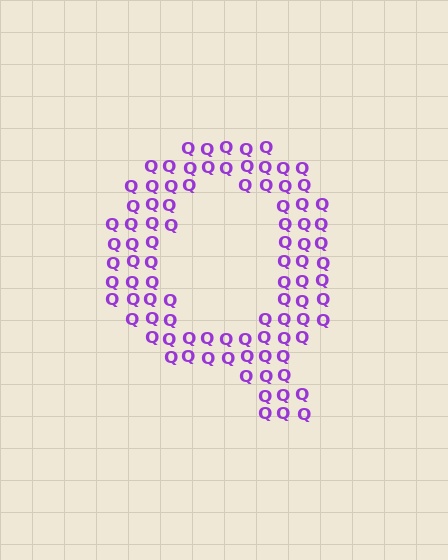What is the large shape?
The large shape is the letter Q.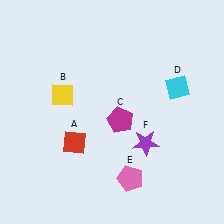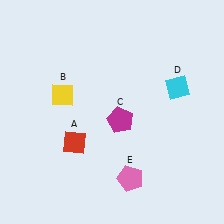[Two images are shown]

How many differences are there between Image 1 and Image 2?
There is 1 difference between the two images.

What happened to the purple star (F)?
The purple star (F) was removed in Image 2. It was in the bottom-right area of Image 1.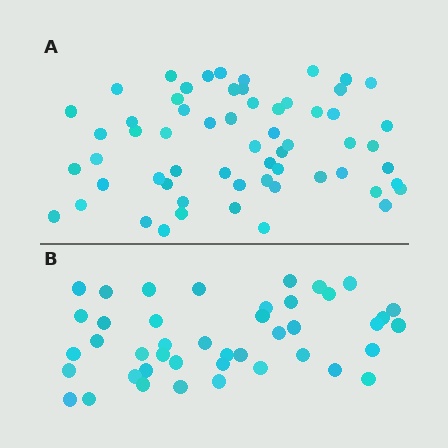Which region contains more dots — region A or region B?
Region A (the top region) has more dots.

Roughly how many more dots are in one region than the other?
Region A has approximately 15 more dots than region B.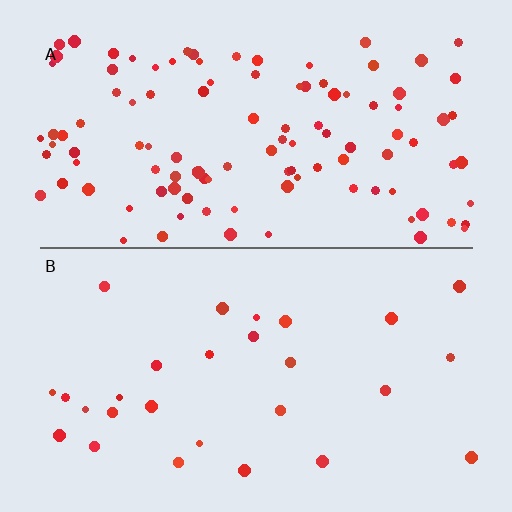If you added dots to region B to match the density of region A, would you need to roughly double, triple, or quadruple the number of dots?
Approximately quadruple.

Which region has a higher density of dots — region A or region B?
A (the top).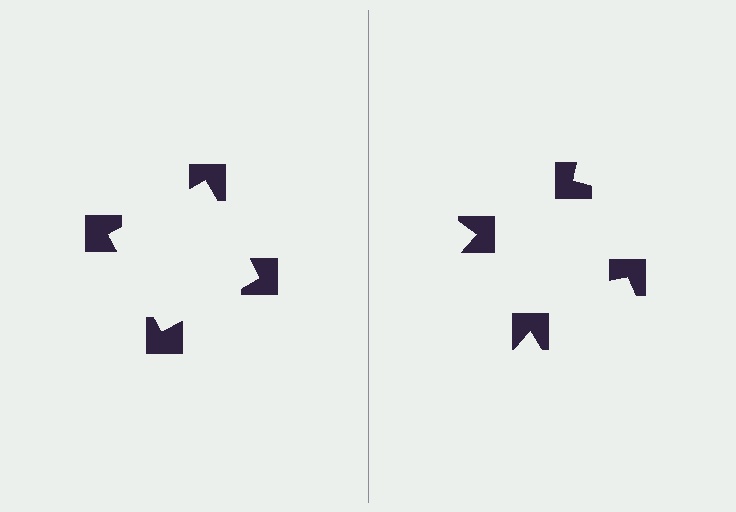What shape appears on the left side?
An illusory square.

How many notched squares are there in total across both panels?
8 — 4 on each side.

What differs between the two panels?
The notched squares are positioned identically on both sides; only the wedge orientations differ. On the left they align to a square; on the right they are misaligned.